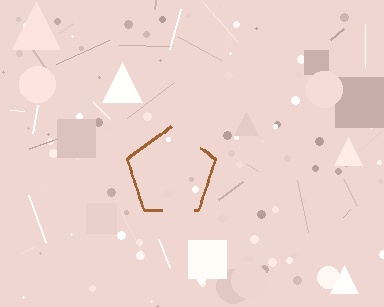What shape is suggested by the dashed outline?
The dashed outline suggests a pentagon.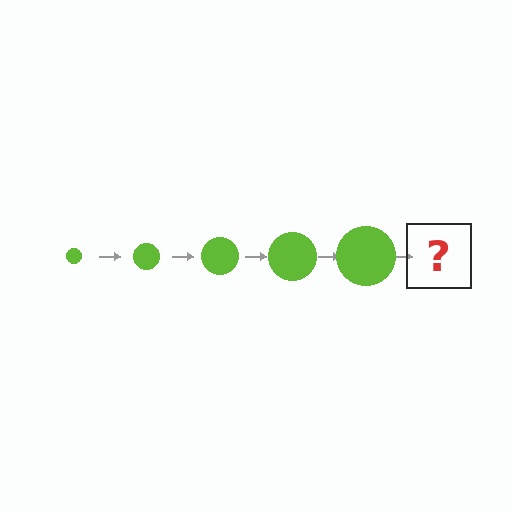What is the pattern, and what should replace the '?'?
The pattern is that the circle gets progressively larger each step. The '?' should be a lime circle, larger than the previous one.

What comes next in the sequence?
The next element should be a lime circle, larger than the previous one.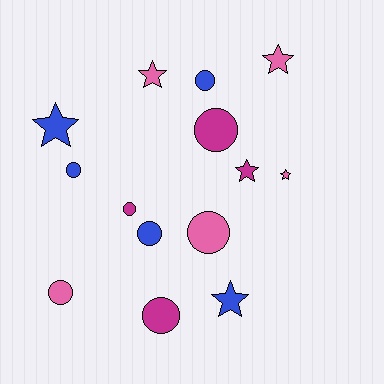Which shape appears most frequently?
Circle, with 8 objects.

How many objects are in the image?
There are 14 objects.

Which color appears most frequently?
Pink, with 5 objects.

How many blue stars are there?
There are 2 blue stars.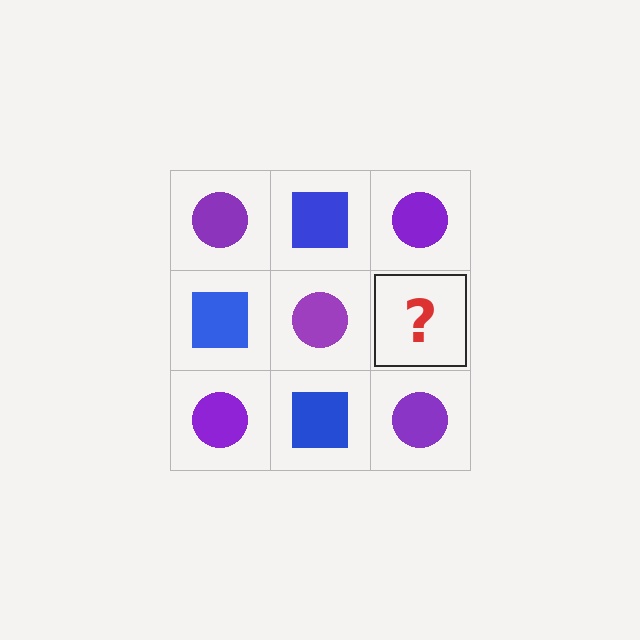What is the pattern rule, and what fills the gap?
The rule is that it alternates purple circle and blue square in a checkerboard pattern. The gap should be filled with a blue square.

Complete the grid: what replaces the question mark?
The question mark should be replaced with a blue square.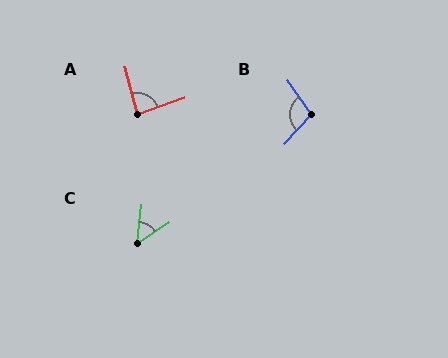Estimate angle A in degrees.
Approximately 85 degrees.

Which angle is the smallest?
C, at approximately 50 degrees.